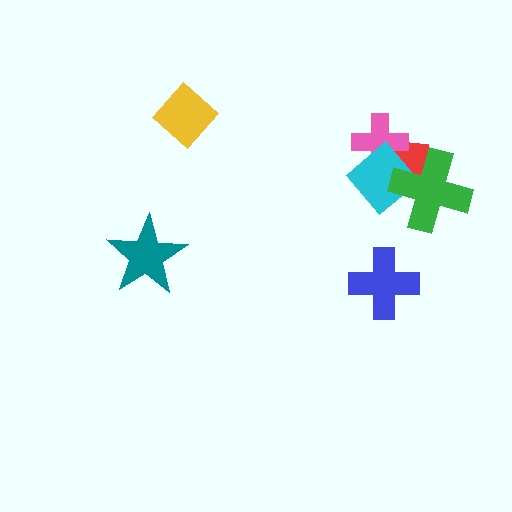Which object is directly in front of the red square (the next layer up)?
The pink cross is directly in front of the red square.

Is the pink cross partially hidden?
Yes, it is partially covered by another shape.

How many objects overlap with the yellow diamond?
0 objects overlap with the yellow diamond.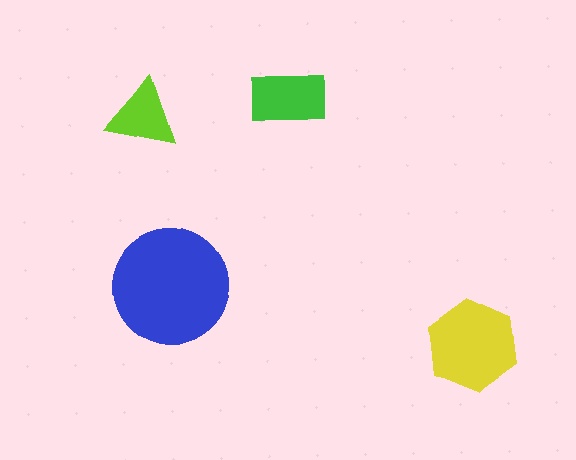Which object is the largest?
The blue circle.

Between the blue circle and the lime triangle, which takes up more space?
The blue circle.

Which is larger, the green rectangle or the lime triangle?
The green rectangle.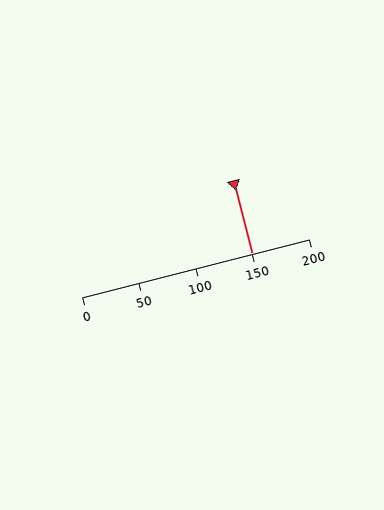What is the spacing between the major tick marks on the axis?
The major ticks are spaced 50 apart.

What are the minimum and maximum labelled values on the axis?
The axis runs from 0 to 200.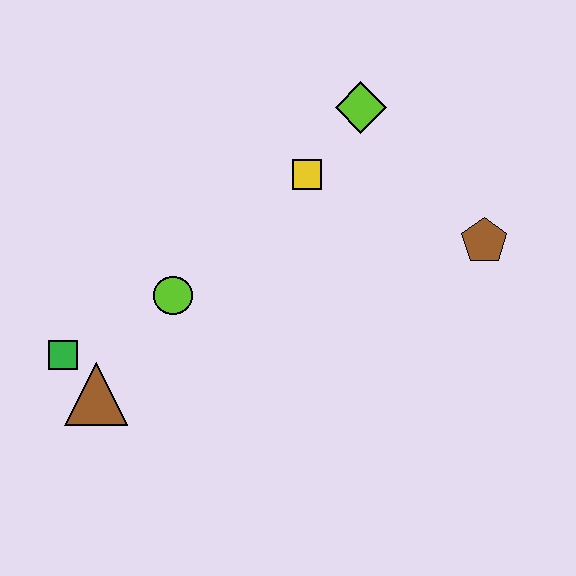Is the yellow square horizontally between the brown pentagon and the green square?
Yes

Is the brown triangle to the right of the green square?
Yes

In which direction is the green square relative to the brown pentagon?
The green square is to the left of the brown pentagon.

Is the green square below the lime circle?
Yes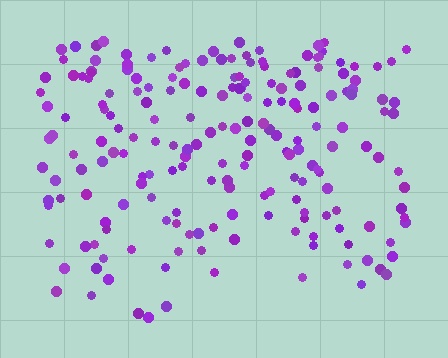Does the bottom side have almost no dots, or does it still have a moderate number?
Still a moderate number, just noticeably fewer than the top.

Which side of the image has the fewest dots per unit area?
The bottom.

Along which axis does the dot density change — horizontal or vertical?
Vertical.